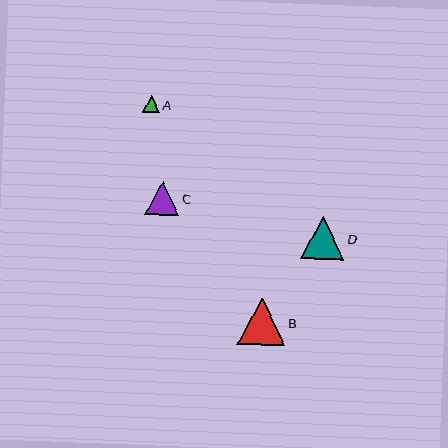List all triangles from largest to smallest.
From largest to smallest: B, D, C, A.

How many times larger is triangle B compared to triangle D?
Triangle B is approximately 1.1 times the size of triangle D.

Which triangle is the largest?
Triangle B is the largest with a size of approximately 48 pixels.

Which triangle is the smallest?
Triangle A is the smallest with a size of approximately 17 pixels.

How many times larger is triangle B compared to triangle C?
Triangle B is approximately 1.4 times the size of triangle C.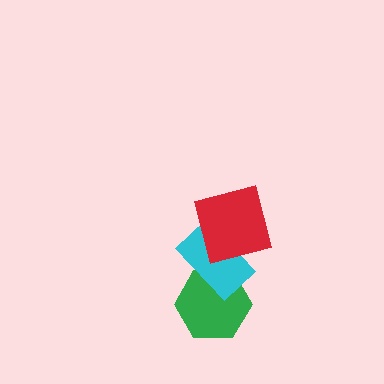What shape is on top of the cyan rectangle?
The red square is on top of the cyan rectangle.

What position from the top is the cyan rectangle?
The cyan rectangle is 2nd from the top.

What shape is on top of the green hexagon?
The cyan rectangle is on top of the green hexagon.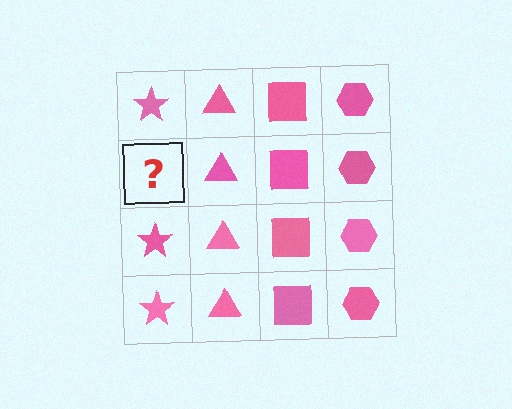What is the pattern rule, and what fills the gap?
The rule is that each column has a consistent shape. The gap should be filled with a pink star.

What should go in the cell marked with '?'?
The missing cell should contain a pink star.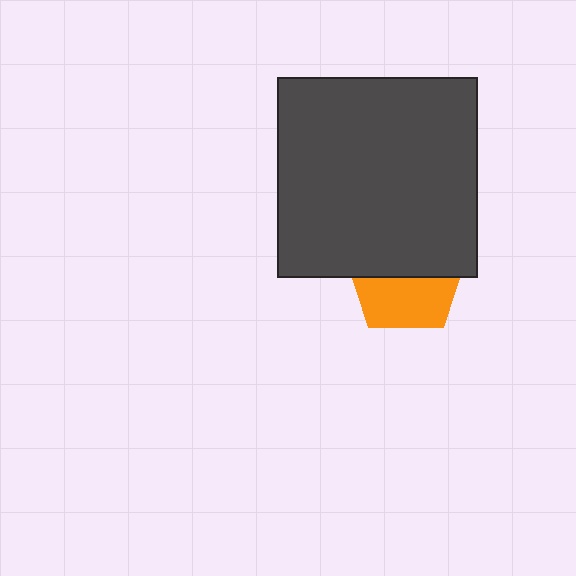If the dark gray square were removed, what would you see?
You would see the complete orange pentagon.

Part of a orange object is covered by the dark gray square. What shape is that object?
It is a pentagon.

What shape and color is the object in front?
The object in front is a dark gray square.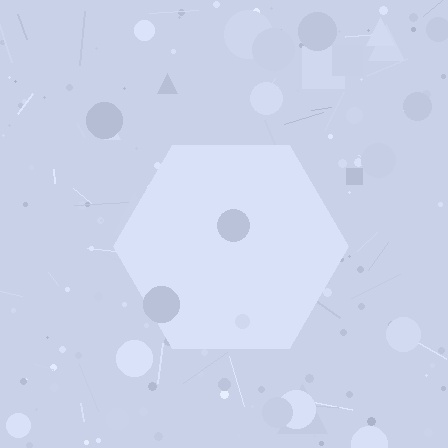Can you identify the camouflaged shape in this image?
The camouflaged shape is a hexagon.